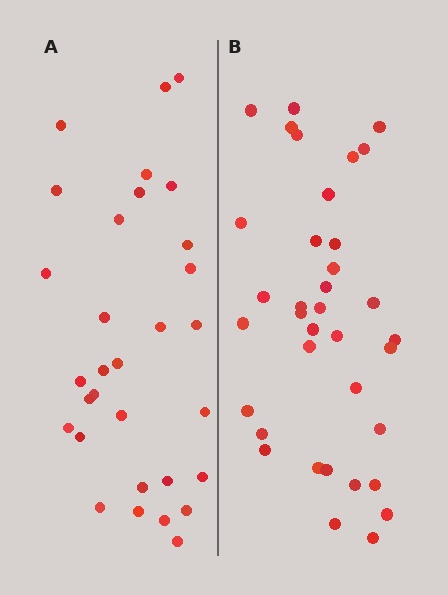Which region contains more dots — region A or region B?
Region B (the right region) has more dots.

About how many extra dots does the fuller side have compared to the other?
Region B has about 5 more dots than region A.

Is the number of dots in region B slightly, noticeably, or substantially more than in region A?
Region B has only slightly more — the two regions are fairly close. The ratio is roughly 1.2 to 1.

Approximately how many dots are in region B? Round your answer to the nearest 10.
About 40 dots. (The exact count is 36, which rounds to 40.)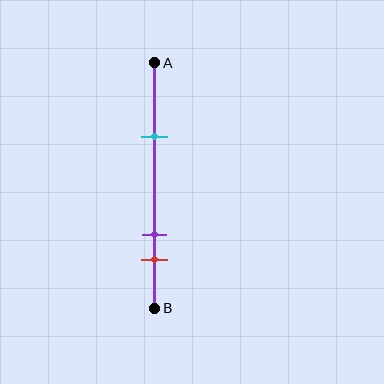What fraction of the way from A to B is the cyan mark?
The cyan mark is approximately 30% (0.3) of the way from A to B.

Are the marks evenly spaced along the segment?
No, the marks are not evenly spaced.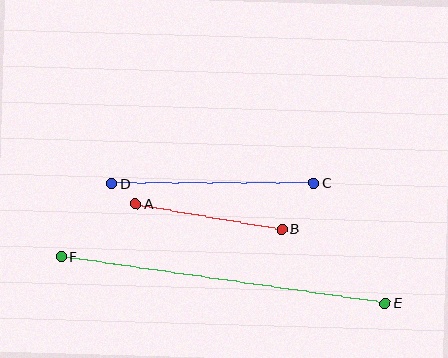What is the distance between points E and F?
The distance is approximately 328 pixels.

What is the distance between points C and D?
The distance is approximately 202 pixels.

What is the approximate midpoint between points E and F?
The midpoint is at approximately (223, 280) pixels.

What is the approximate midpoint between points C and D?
The midpoint is at approximately (213, 183) pixels.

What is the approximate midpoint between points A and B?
The midpoint is at approximately (209, 216) pixels.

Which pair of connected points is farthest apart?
Points E and F are farthest apart.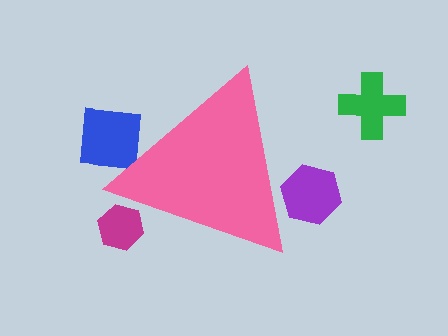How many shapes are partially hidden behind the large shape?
3 shapes are partially hidden.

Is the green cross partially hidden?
No, the green cross is fully visible.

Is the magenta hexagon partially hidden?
Yes, the magenta hexagon is partially hidden behind the pink triangle.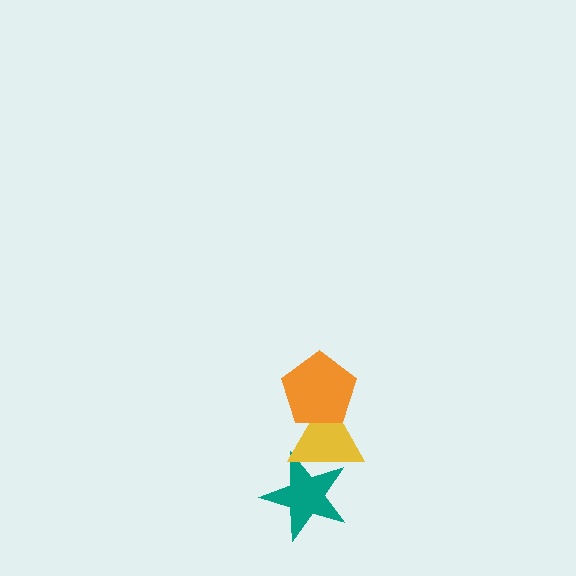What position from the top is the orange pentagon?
The orange pentagon is 1st from the top.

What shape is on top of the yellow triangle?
The orange pentagon is on top of the yellow triangle.